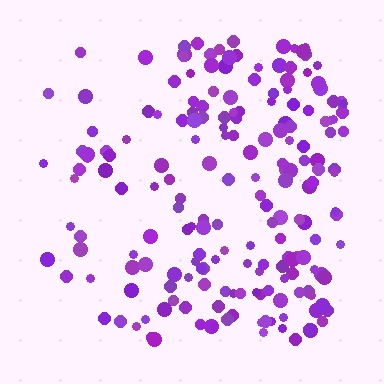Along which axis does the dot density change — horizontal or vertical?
Horizontal.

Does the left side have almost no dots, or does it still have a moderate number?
Still a moderate number, just noticeably fewer than the right.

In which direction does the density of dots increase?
From left to right, with the right side densest.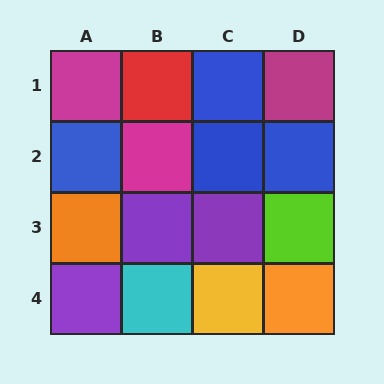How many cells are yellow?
1 cell is yellow.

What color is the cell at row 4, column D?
Orange.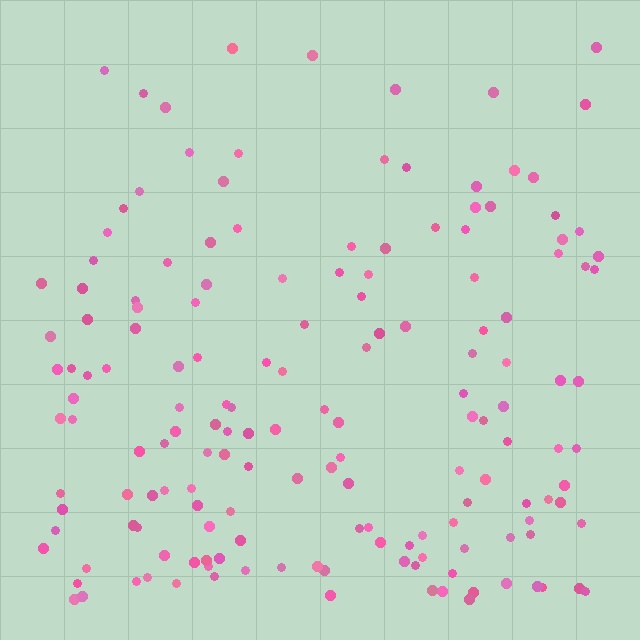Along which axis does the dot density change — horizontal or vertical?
Vertical.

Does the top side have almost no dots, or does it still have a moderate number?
Still a moderate number, just noticeably fewer than the bottom.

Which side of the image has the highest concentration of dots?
The bottom.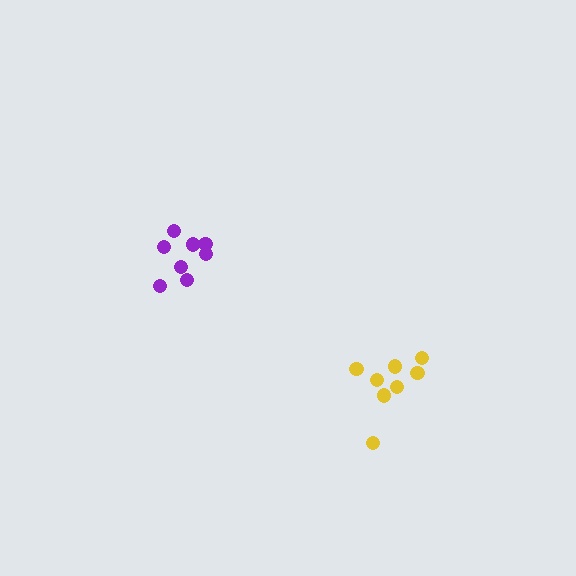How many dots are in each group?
Group 1: 8 dots, Group 2: 8 dots (16 total).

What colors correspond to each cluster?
The clusters are colored: purple, yellow.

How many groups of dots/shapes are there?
There are 2 groups.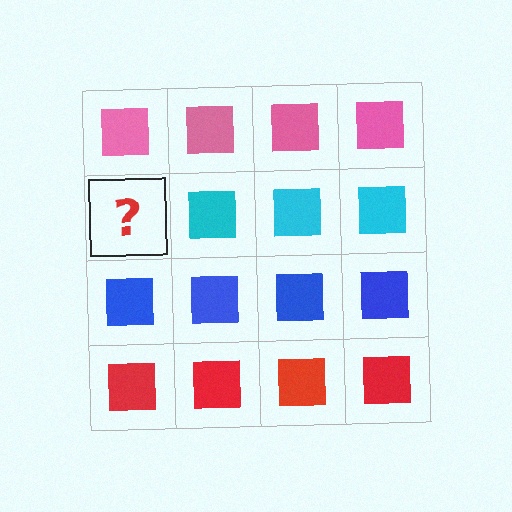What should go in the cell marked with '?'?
The missing cell should contain a cyan square.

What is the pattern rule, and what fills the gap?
The rule is that each row has a consistent color. The gap should be filled with a cyan square.